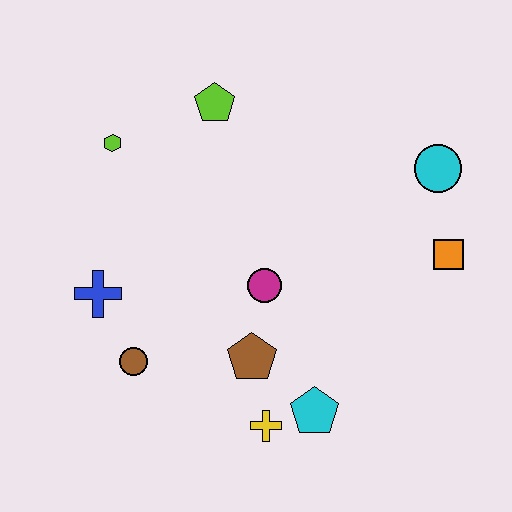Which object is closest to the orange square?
The cyan circle is closest to the orange square.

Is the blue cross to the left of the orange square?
Yes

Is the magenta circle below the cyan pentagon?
No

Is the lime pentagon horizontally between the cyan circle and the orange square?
No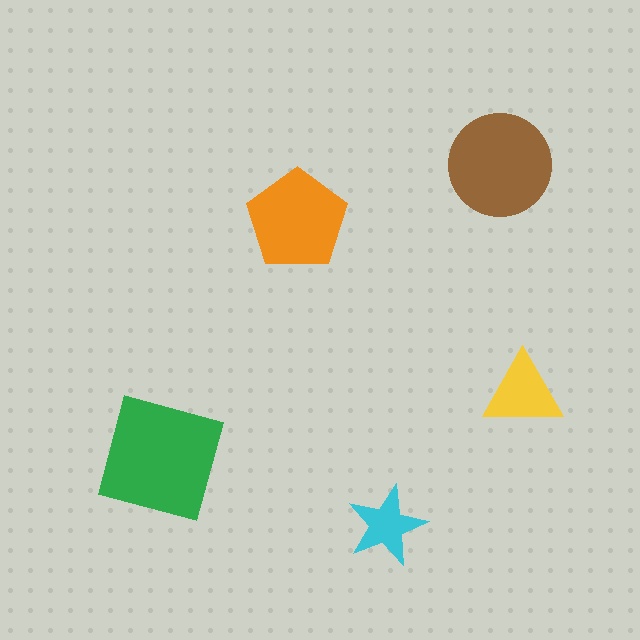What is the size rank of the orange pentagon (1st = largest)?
3rd.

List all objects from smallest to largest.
The cyan star, the yellow triangle, the orange pentagon, the brown circle, the green square.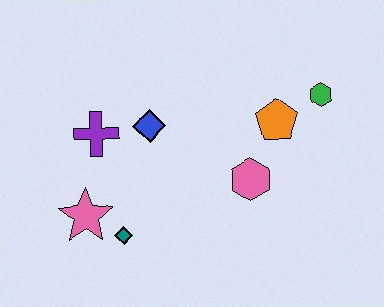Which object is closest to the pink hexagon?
The orange pentagon is closest to the pink hexagon.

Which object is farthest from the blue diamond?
The green hexagon is farthest from the blue diamond.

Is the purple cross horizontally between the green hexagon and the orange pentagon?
No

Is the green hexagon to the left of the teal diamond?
No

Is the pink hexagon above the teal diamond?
Yes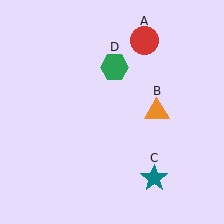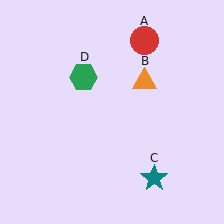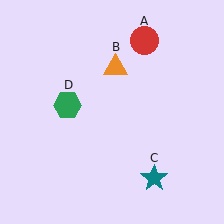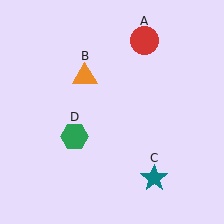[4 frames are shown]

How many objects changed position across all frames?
2 objects changed position: orange triangle (object B), green hexagon (object D).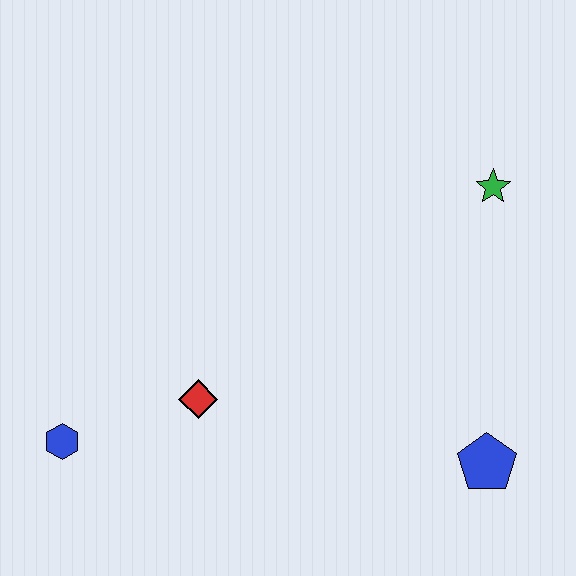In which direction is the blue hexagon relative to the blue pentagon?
The blue hexagon is to the left of the blue pentagon.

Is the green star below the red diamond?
No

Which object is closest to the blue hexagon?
The red diamond is closest to the blue hexagon.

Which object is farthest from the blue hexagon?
The green star is farthest from the blue hexagon.